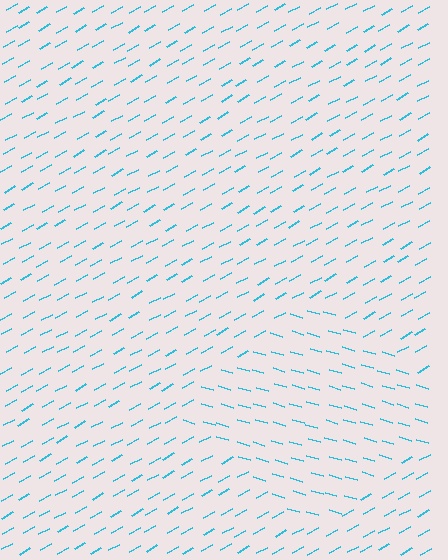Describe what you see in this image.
The image is filled with small cyan line segments. A diamond region in the image has lines oriented differently from the surrounding lines, creating a visible texture boundary.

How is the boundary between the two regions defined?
The boundary is defined purely by a change in line orientation (approximately 45 degrees difference). All lines are the same color and thickness.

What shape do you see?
I see a diamond.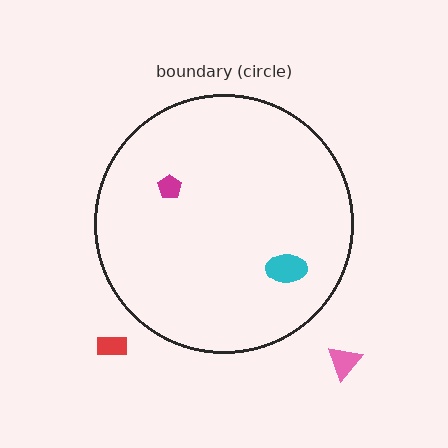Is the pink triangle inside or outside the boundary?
Outside.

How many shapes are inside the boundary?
2 inside, 2 outside.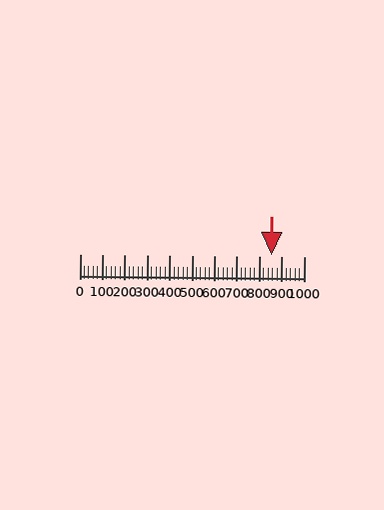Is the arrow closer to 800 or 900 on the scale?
The arrow is closer to 900.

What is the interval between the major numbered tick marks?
The major tick marks are spaced 100 units apart.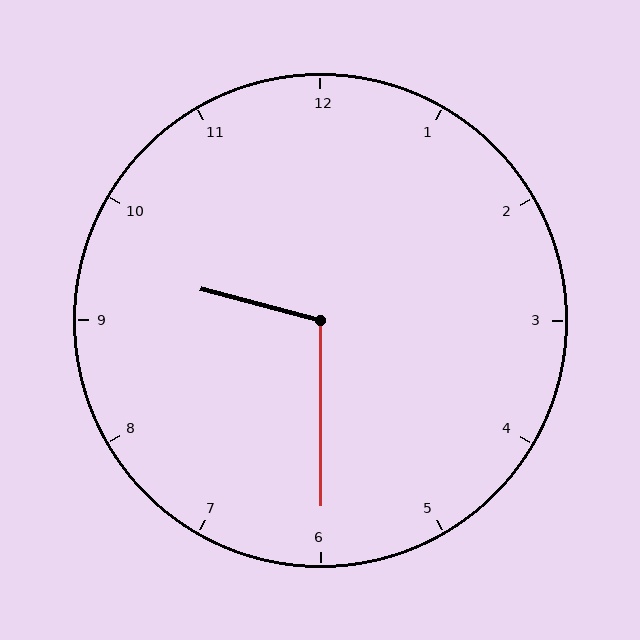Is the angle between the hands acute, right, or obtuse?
It is obtuse.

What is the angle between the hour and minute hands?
Approximately 105 degrees.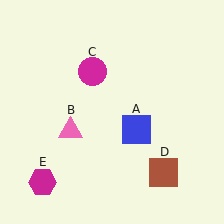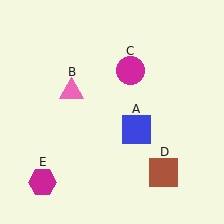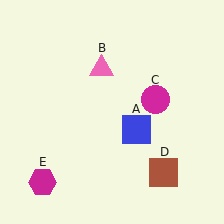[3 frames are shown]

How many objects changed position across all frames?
2 objects changed position: pink triangle (object B), magenta circle (object C).